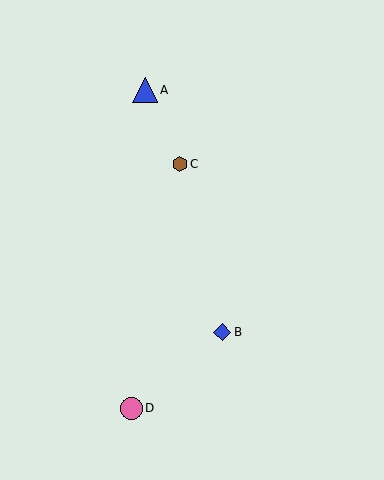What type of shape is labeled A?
Shape A is a blue triangle.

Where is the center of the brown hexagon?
The center of the brown hexagon is at (180, 164).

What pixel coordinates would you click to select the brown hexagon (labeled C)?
Click at (180, 164) to select the brown hexagon C.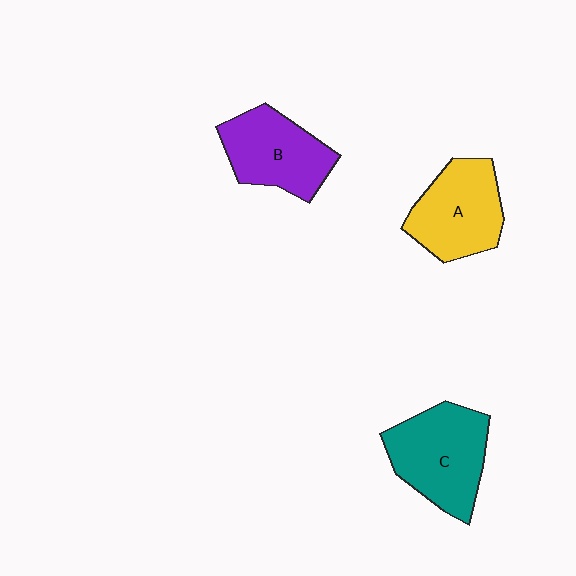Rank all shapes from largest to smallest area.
From largest to smallest: C (teal), A (yellow), B (purple).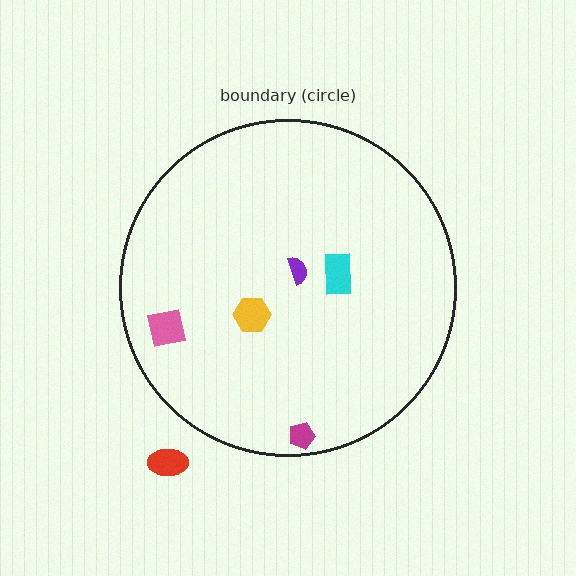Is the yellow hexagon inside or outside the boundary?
Inside.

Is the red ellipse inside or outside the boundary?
Outside.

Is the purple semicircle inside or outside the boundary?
Inside.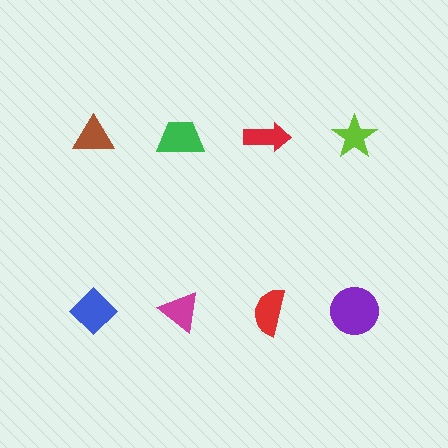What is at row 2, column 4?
A purple circle.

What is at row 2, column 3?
A red semicircle.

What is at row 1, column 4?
A lime star.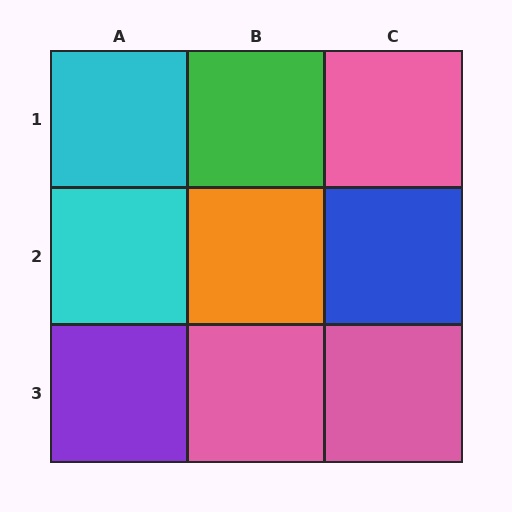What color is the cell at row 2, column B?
Orange.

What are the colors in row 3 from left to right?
Purple, pink, pink.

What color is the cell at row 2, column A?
Cyan.